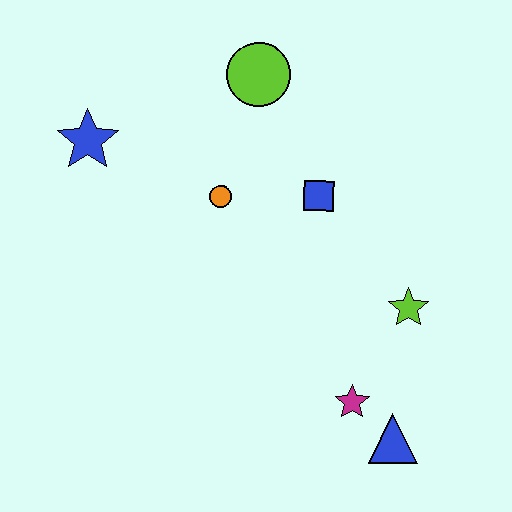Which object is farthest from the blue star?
The blue triangle is farthest from the blue star.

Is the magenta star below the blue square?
Yes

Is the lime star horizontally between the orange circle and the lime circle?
No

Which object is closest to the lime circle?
The orange circle is closest to the lime circle.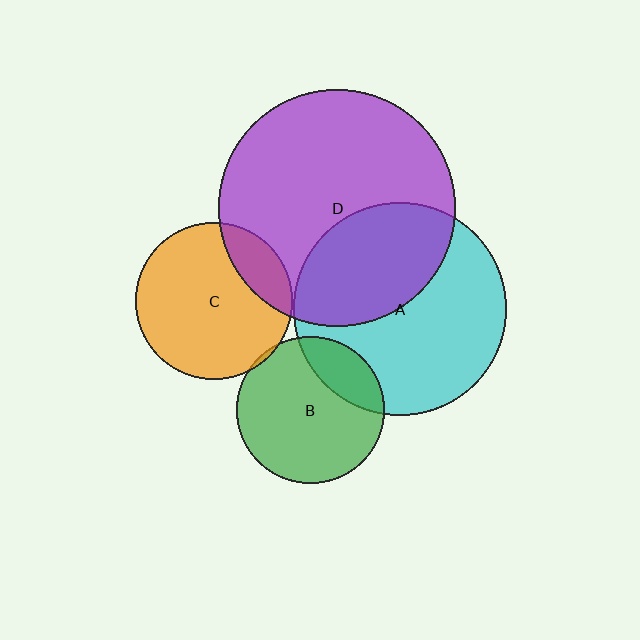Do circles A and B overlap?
Yes.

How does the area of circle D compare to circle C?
Approximately 2.3 times.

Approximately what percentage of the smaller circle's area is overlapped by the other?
Approximately 20%.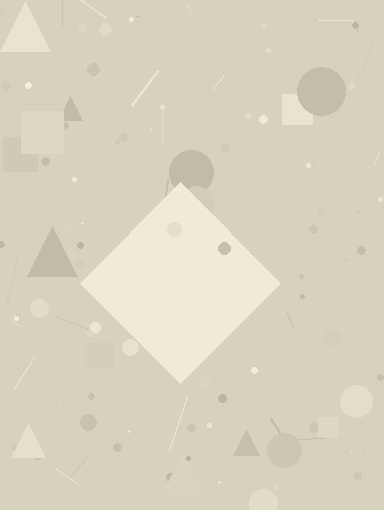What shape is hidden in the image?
A diamond is hidden in the image.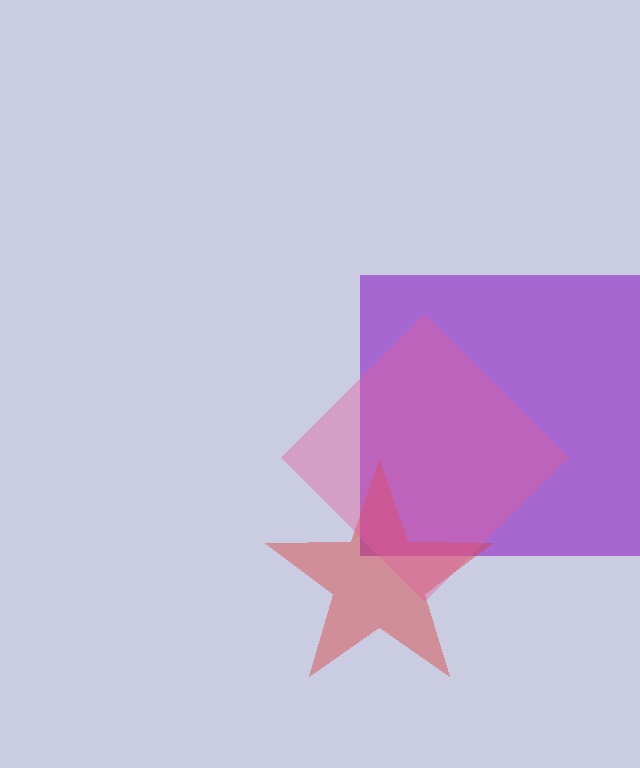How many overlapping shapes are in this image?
There are 3 overlapping shapes in the image.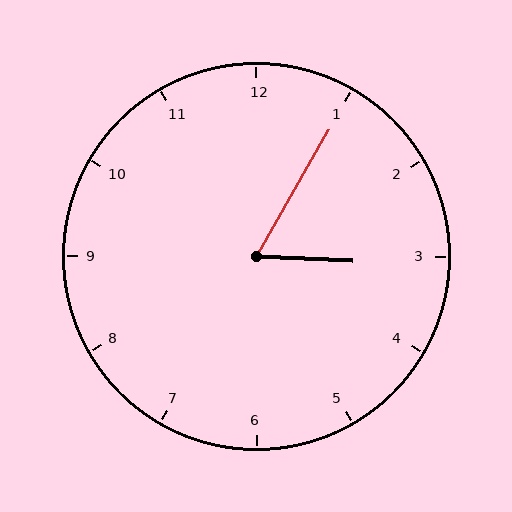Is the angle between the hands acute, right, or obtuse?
It is acute.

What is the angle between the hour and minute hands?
Approximately 62 degrees.